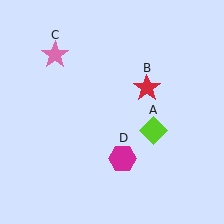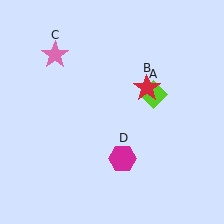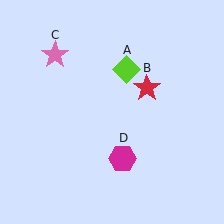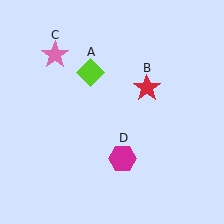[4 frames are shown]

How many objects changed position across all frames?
1 object changed position: lime diamond (object A).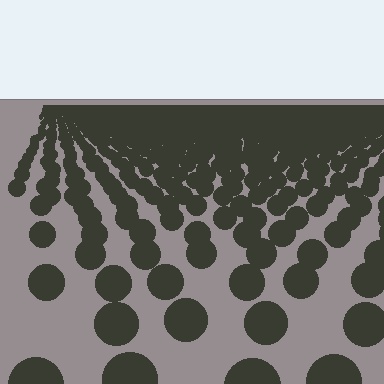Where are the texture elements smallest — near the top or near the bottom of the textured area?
Near the top.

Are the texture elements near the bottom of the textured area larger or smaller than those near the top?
Larger. Near the bottom, elements are closer to the viewer and appear at a bigger on-screen size.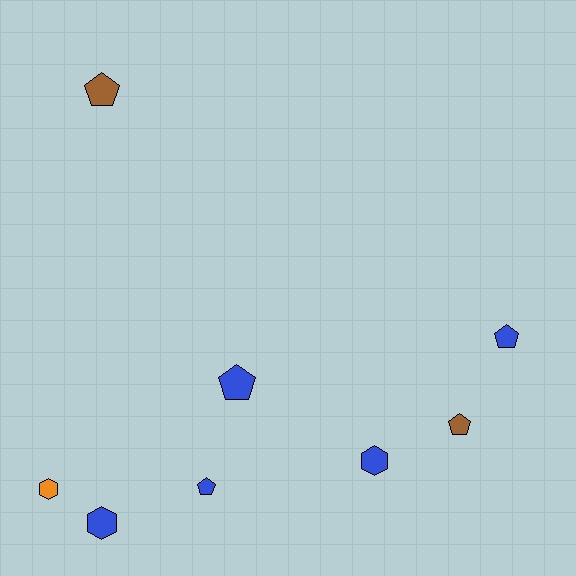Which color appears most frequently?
Blue, with 5 objects.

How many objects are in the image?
There are 8 objects.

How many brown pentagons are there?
There are 2 brown pentagons.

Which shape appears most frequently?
Pentagon, with 5 objects.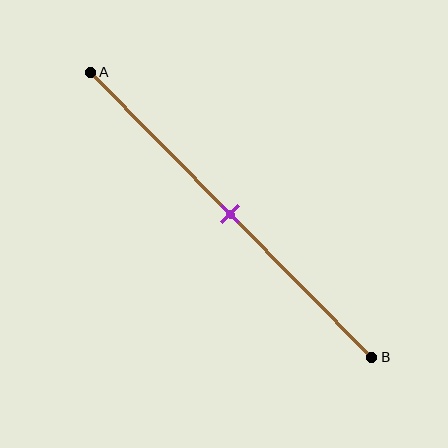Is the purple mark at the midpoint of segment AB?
Yes, the mark is approximately at the midpoint.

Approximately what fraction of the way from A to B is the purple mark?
The purple mark is approximately 50% of the way from A to B.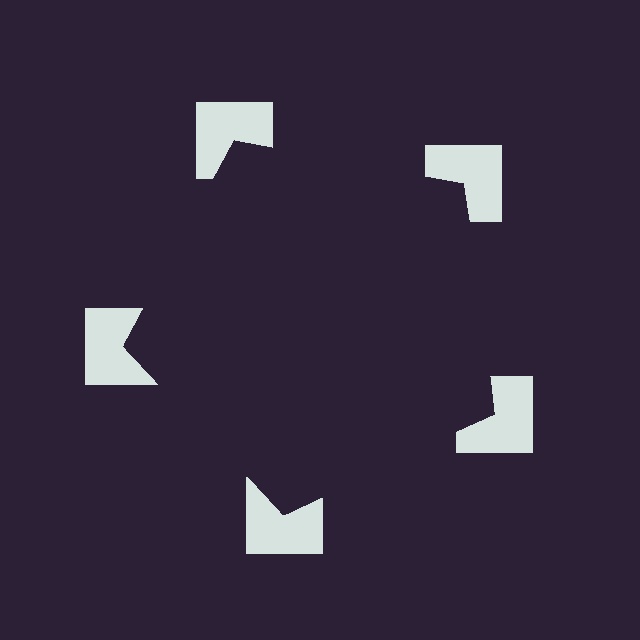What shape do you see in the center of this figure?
An illusory pentagon — its edges are inferred from the aligned wedge cuts in the notched squares, not physically drawn.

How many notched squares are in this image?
There are 5 — one at each vertex of the illusory pentagon.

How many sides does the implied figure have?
5 sides.